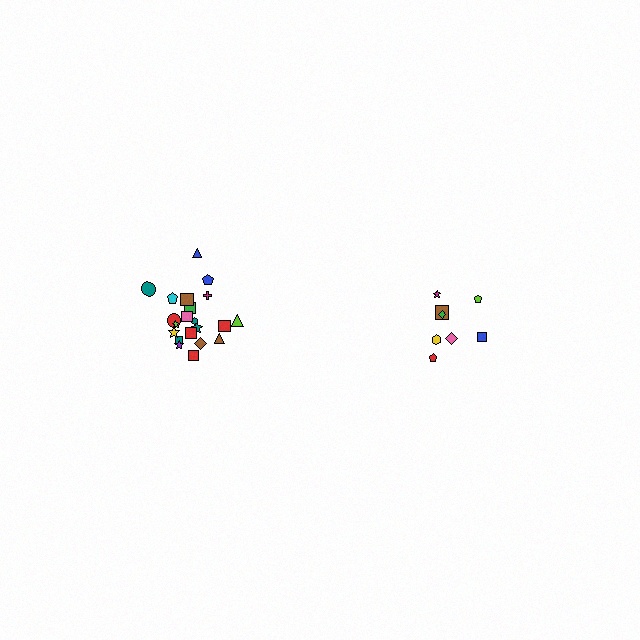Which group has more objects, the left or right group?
The left group.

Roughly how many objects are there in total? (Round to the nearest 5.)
Roughly 30 objects in total.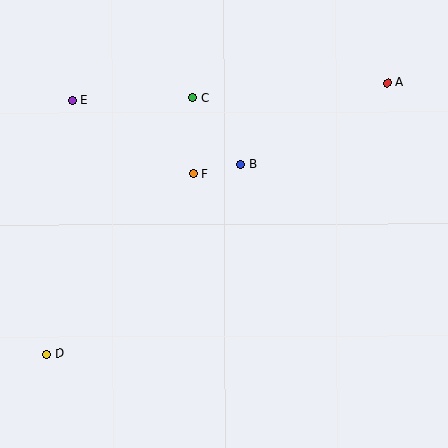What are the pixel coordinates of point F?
Point F is at (193, 174).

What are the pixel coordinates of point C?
Point C is at (193, 98).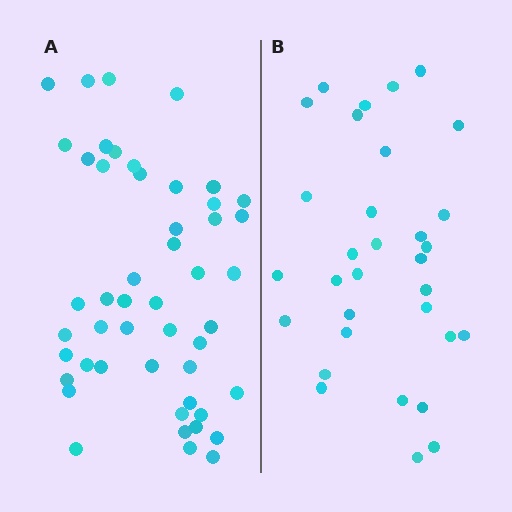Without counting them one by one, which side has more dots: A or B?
Region A (the left region) has more dots.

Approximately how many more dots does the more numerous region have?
Region A has approximately 15 more dots than region B.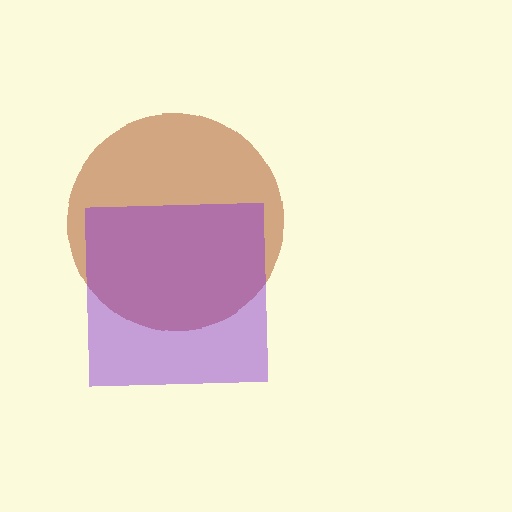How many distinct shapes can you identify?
There are 2 distinct shapes: a brown circle, a purple square.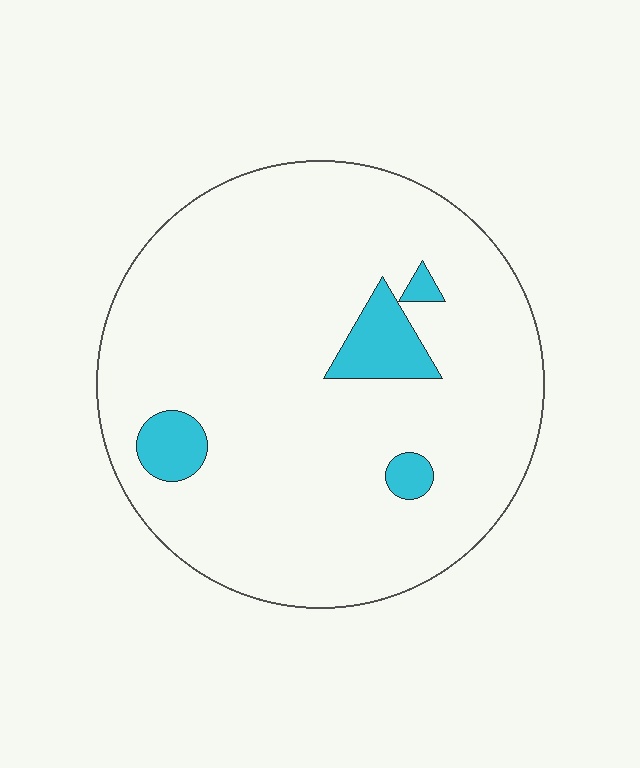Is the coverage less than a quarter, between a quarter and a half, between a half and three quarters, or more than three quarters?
Less than a quarter.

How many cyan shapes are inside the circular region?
4.